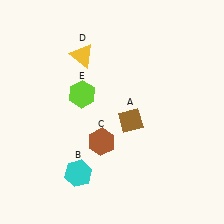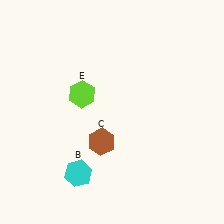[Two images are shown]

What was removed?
The brown diamond (A), the yellow triangle (D) were removed in Image 2.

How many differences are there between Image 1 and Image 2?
There are 2 differences between the two images.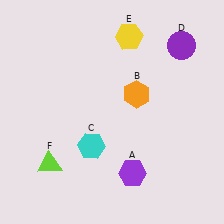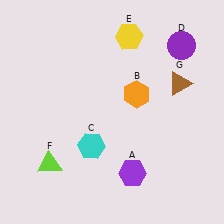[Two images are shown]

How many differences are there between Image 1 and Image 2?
There is 1 difference between the two images.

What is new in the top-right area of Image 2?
A brown triangle (G) was added in the top-right area of Image 2.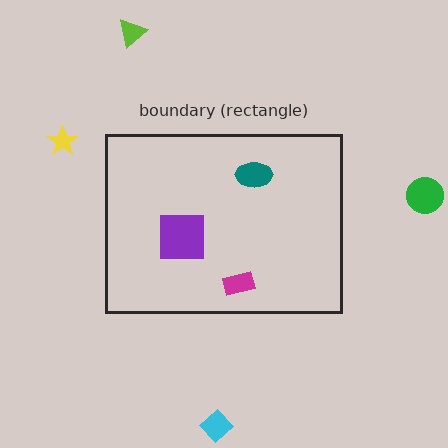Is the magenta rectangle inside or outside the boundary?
Inside.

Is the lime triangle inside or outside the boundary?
Outside.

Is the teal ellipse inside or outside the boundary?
Inside.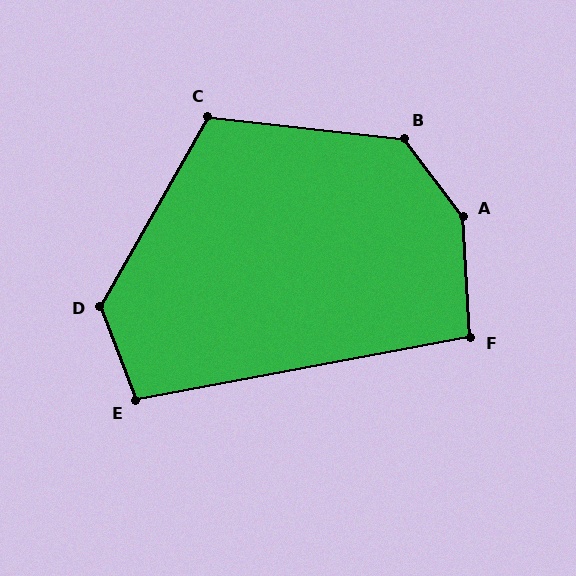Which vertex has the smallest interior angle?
F, at approximately 97 degrees.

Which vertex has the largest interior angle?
A, at approximately 146 degrees.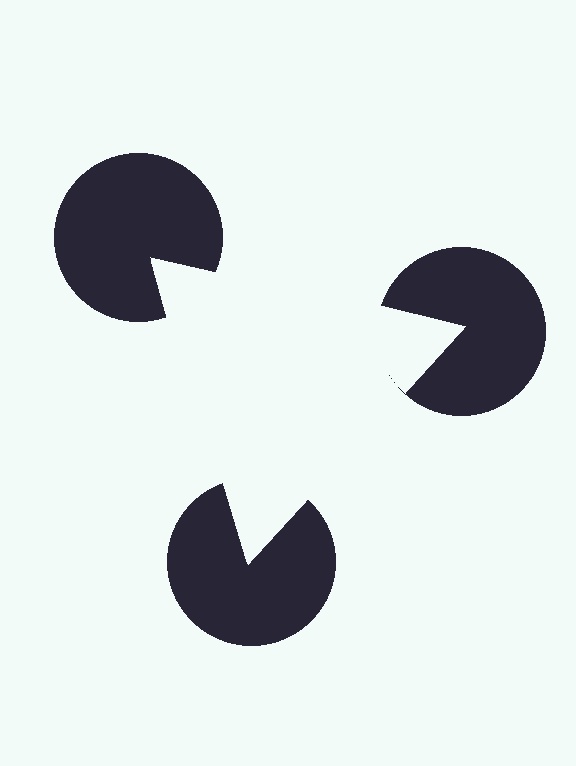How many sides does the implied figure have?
3 sides.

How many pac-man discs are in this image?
There are 3 — one at each vertex of the illusory triangle.